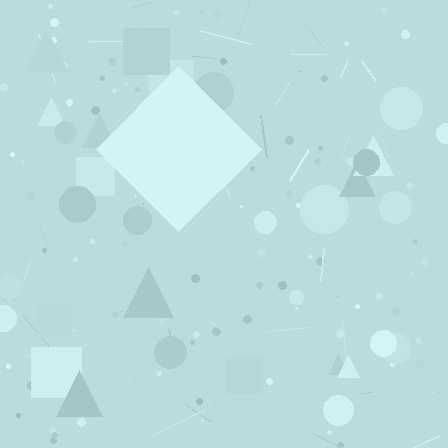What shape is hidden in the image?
A diamond is hidden in the image.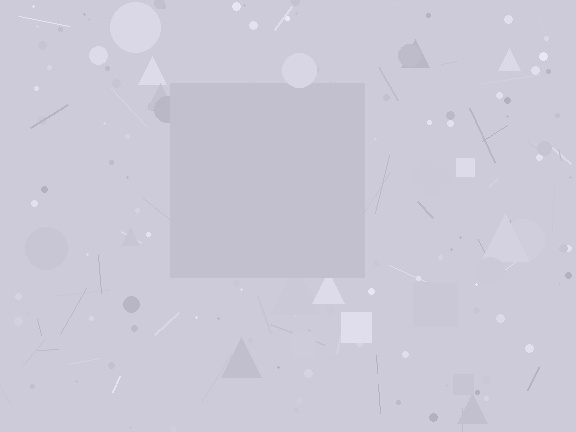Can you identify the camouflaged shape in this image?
The camouflaged shape is a square.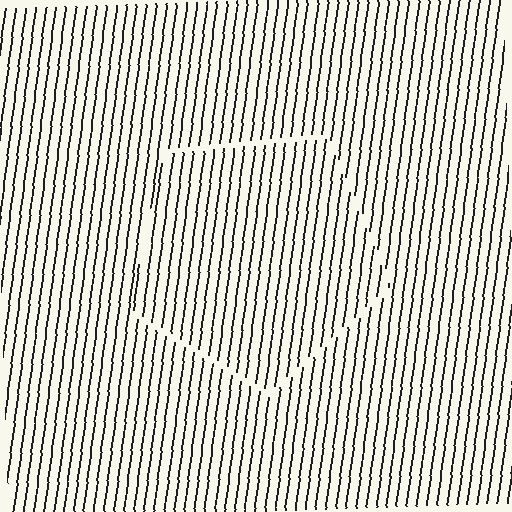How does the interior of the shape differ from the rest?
The interior of the shape contains the same grating, shifted by half a period — the contour is defined by the phase discontinuity where line-ends from the inner and outer gratings abut.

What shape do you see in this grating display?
An illusory pentagon. The interior of the shape contains the same grating, shifted by half a period — the contour is defined by the phase discontinuity where line-ends from the inner and outer gratings abut.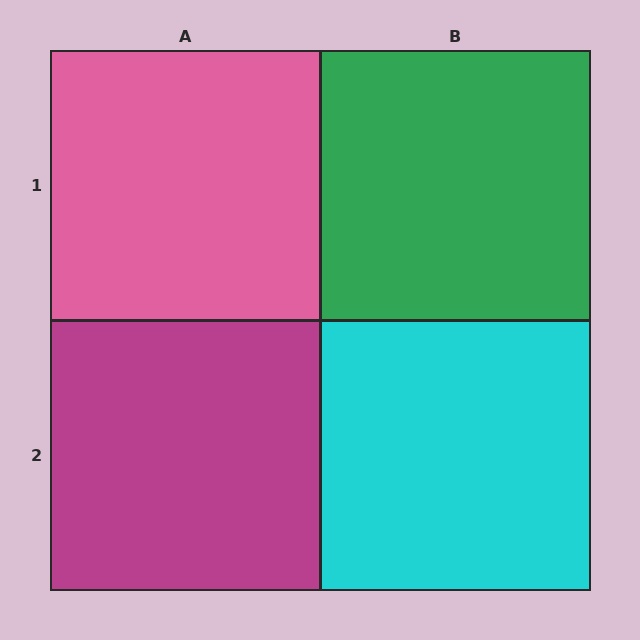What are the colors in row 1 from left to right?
Pink, green.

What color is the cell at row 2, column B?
Cyan.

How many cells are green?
1 cell is green.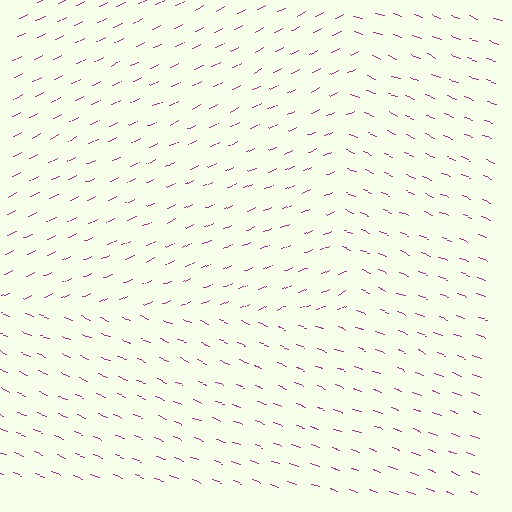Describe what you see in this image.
The image is filled with small magenta line segments. A rectangle region in the image has lines oriented differently from the surrounding lines, creating a visible texture boundary.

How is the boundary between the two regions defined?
The boundary is defined purely by a change in line orientation (approximately 45 degrees difference). All lines are the same color and thickness.